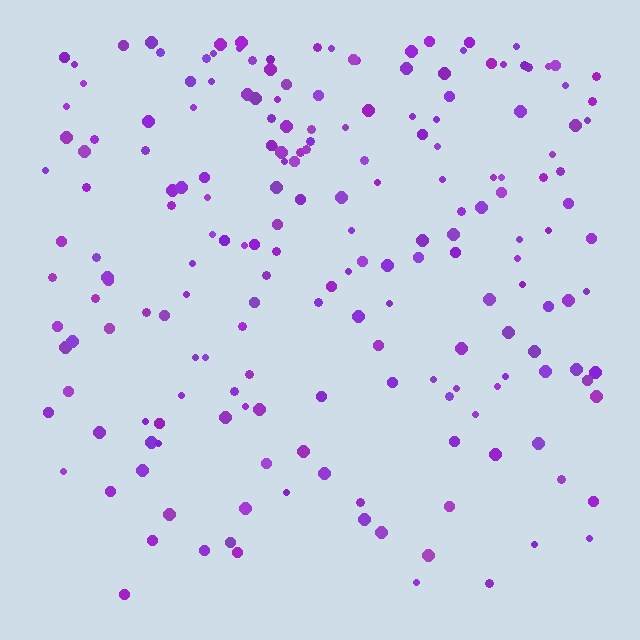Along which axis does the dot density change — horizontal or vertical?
Vertical.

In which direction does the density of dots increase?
From bottom to top, with the top side densest.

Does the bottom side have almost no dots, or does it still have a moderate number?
Still a moderate number, just noticeably fewer than the top.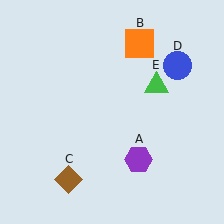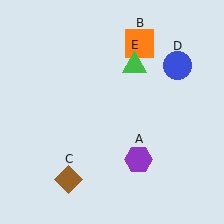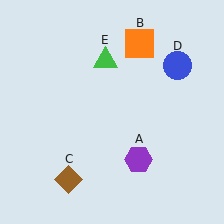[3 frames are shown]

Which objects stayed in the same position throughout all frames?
Purple hexagon (object A) and orange square (object B) and brown diamond (object C) and blue circle (object D) remained stationary.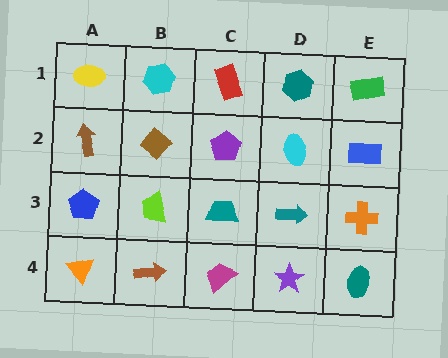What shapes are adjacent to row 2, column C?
A red rectangle (row 1, column C), a teal trapezoid (row 3, column C), a brown diamond (row 2, column B), a cyan ellipse (row 2, column D).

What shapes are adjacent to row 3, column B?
A brown diamond (row 2, column B), a brown arrow (row 4, column B), a blue pentagon (row 3, column A), a teal trapezoid (row 3, column C).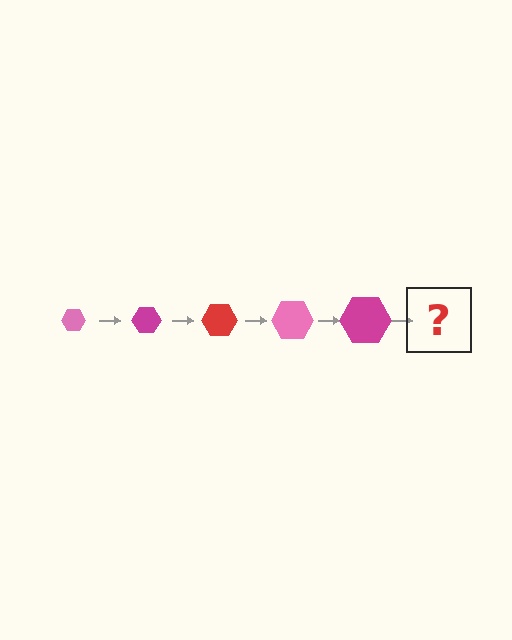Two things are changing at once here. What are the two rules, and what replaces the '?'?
The two rules are that the hexagon grows larger each step and the color cycles through pink, magenta, and red. The '?' should be a red hexagon, larger than the previous one.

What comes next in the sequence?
The next element should be a red hexagon, larger than the previous one.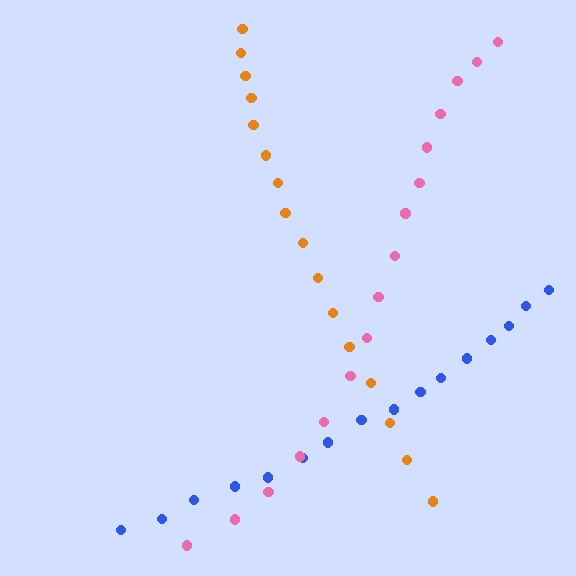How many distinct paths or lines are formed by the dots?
There are 3 distinct paths.